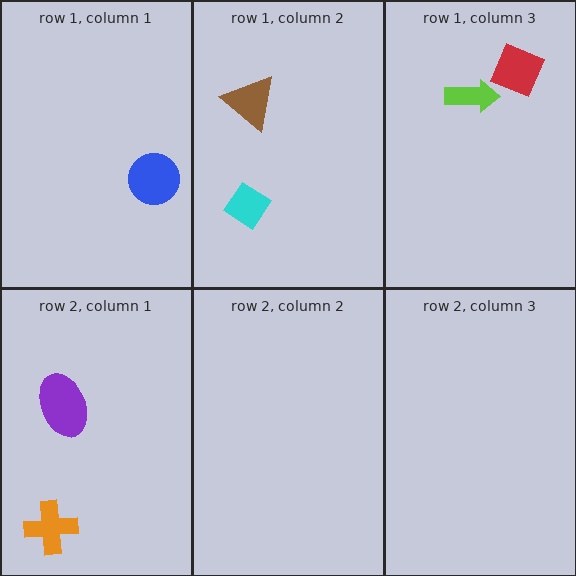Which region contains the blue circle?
The row 1, column 1 region.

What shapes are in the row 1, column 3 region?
The red square, the lime arrow.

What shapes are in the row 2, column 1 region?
The purple ellipse, the orange cross.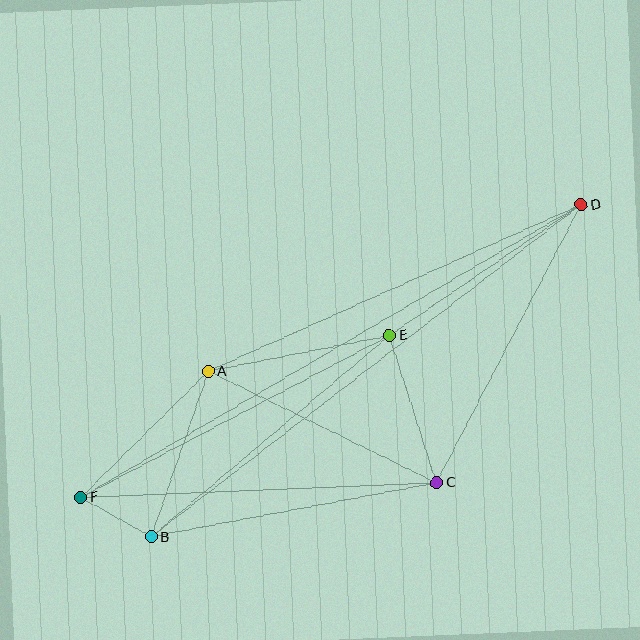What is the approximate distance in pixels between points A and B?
The distance between A and B is approximately 175 pixels.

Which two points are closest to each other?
Points B and F are closest to each other.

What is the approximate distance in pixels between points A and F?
The distance between A and F is approximately 179 pixels.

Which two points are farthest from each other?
Points D and F are farthest from each other.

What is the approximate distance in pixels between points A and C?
The distance between A and C is approximately 254 pixels.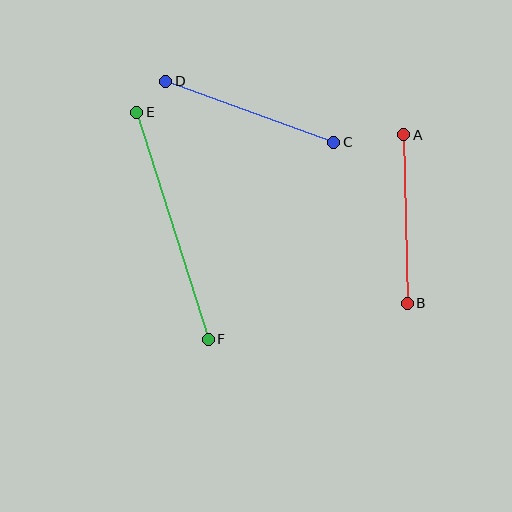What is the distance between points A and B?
The distance is approximately 169 pixels.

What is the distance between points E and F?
The distance is approximately 238 pixels.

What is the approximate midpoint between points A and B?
The midpoint is at approximately (406, 219) pixels.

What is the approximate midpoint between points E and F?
The midpoint is at approximately (172, 226) pixels.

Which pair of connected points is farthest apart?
Points E and F are farthest apart.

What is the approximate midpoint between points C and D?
The midpoint is at approximately (250, 112) pixels.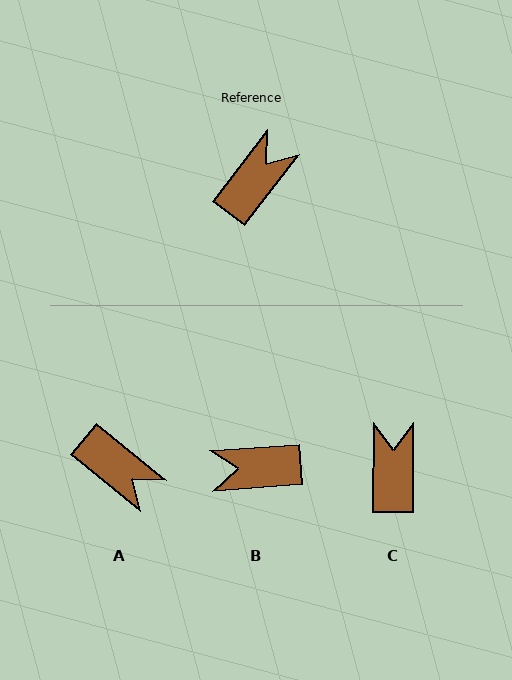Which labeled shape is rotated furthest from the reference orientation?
B, about 131 degrees away.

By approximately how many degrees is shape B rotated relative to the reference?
Approximately 131 degrees counter-clockwise.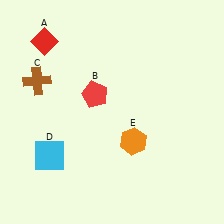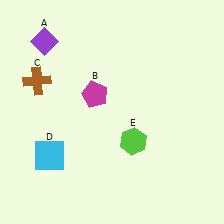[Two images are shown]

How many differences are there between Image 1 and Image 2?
There are 3 differences between the two images.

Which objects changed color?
A changed from red to purple. B changed from red to magenta. E changed from orange to lime.